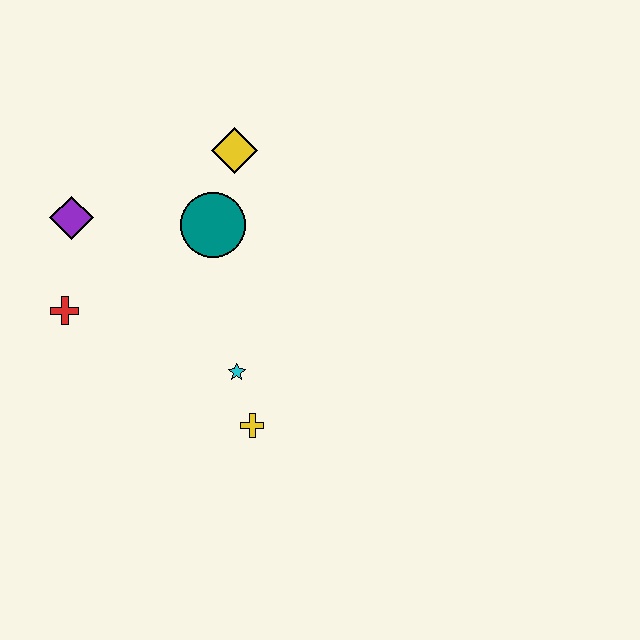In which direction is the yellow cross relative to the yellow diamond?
The yellow cross is below the yellow diamond.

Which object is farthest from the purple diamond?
The yellow cross is farthest from the purple diamond.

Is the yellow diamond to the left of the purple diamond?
No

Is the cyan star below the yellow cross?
No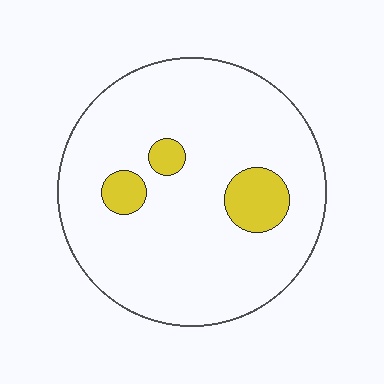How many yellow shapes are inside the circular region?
3.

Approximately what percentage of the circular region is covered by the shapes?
Approximately 10%.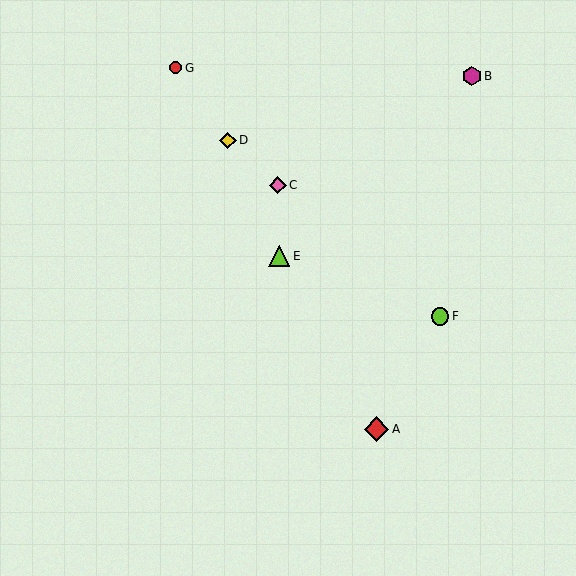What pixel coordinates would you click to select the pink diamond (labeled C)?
Click at (278, 185) to select the pink diamond C.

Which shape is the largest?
The red diamond (labeled A) is the largest.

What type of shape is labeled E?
Shape E is a lime triangle.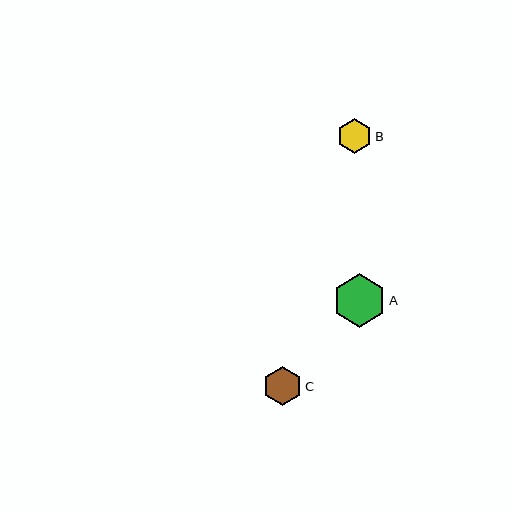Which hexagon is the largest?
Hexagon A is the largest with a size of approximately 53 pixels.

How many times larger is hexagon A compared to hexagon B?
Hexagon A is approximately 1.5 times the size of hexagon B.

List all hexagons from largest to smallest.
From largest to smallest: A, C, B.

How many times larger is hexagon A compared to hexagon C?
Hexagon A is approximately 1.4 times the size of hexagon C.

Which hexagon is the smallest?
Hexagon B is the smallest with a size of approximately 35 pixels.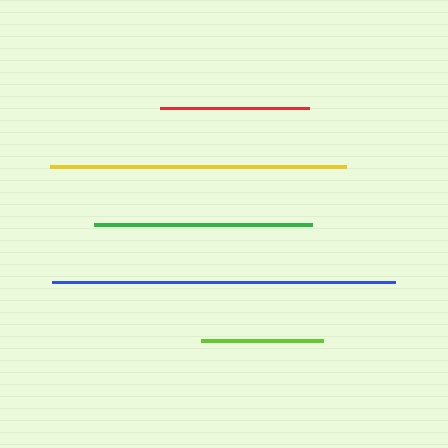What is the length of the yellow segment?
The yellow segment is approximately 297 pixels long.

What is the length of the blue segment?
The blue segment is approximately 343 pixels long.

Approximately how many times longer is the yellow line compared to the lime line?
The yellow line is approximately 2.4 times the length of the lime line.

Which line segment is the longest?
The blue line is the longest at approximately 343 pixels.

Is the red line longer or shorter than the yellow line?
The yellow line is longer than the red line.